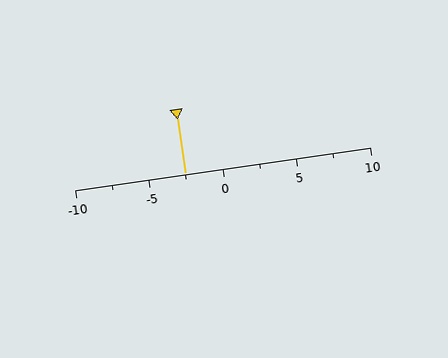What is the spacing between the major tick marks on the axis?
The major ticks are spaced 5 apart.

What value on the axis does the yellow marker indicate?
The marker indicates approximately -2.5.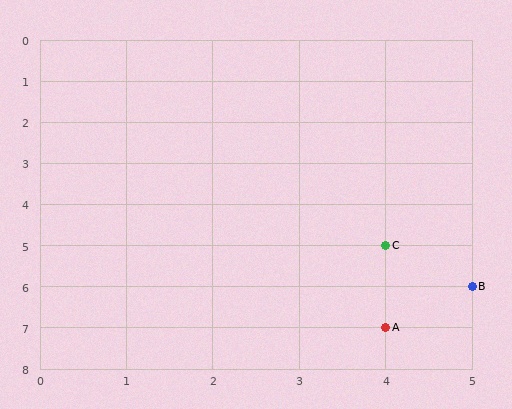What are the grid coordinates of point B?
Point B is at grid coordinates (5, 6).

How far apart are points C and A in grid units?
Points C and A are 2 rows apart.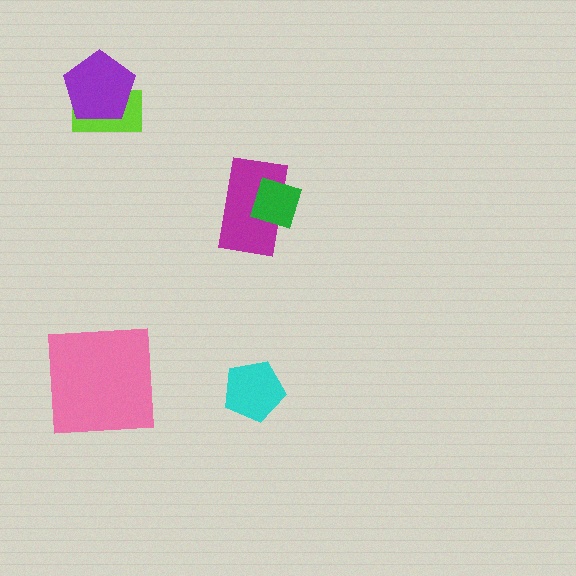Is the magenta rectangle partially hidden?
Yes, it is partially covered by another shape.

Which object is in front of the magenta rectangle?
The green diamond is in front of the magenta rectangle.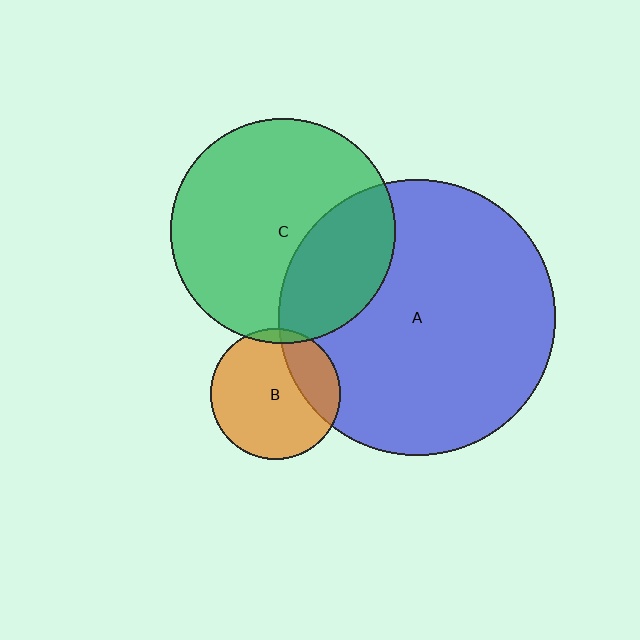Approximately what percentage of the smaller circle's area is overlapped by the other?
Approximately 30%.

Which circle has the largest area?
Circle A (blue).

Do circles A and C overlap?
Yes.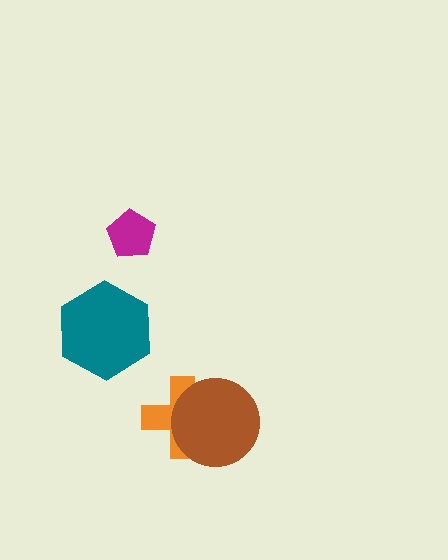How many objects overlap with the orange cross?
1 object overlaps with the orange cross.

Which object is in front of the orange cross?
The brown circle is in front of the orange cross.